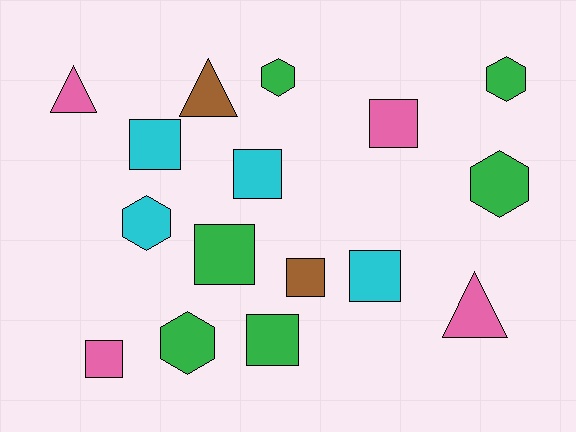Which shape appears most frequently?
Square, with 8 objects.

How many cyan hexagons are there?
There is 1 cyan hexagon.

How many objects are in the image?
There are 16 objects.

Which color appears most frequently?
Green, with 6 objects.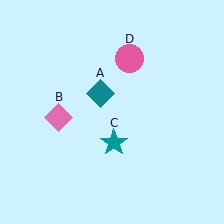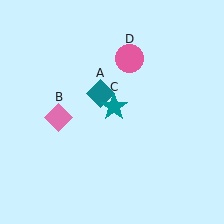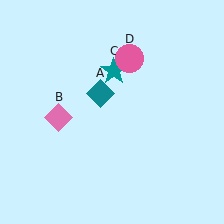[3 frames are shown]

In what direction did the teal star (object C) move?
The teal star (object C) moved up.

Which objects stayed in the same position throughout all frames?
Teal diamond (object A) and pink diamond (object B) and pink circle (object D) remained stationary.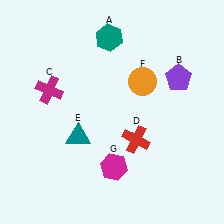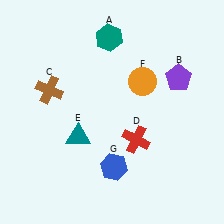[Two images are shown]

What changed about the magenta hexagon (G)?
In Image 1, G is magenta. In Image 2, it changed to blue.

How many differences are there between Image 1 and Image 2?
There are 2 differences between the two images.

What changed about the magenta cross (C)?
In Image 1, C is magenta. In Image 2, it changed to brown.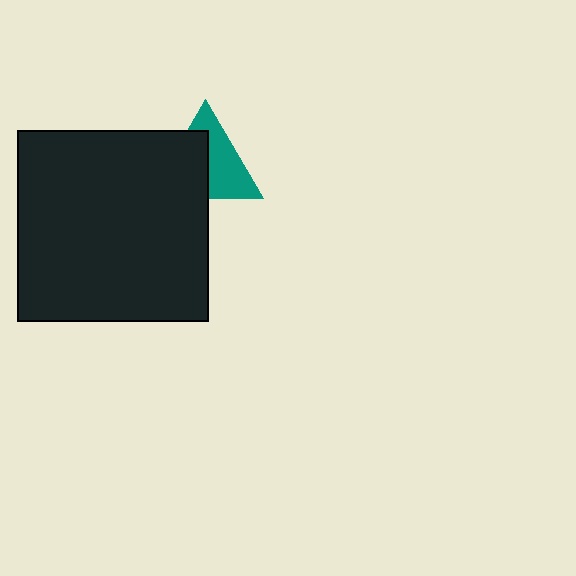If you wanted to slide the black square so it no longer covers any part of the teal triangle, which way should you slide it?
Slide it toward the lower-left — that is the most direct way to separate the two shapes.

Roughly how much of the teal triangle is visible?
About half of it is visible (roughly 50%).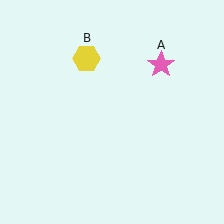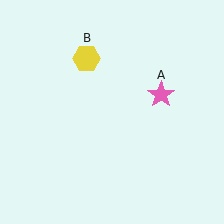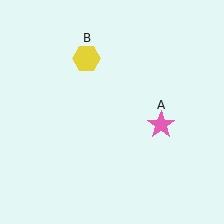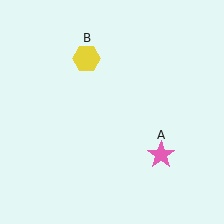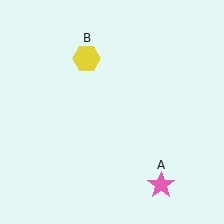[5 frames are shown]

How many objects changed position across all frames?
1 object changed position: pink star (object A).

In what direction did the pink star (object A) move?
The pink star (object A) moved down.